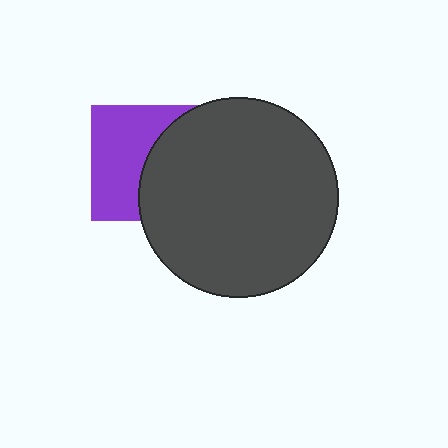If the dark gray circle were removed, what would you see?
You would see the complete purple square.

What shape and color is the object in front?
The object in front is a dark gray circle.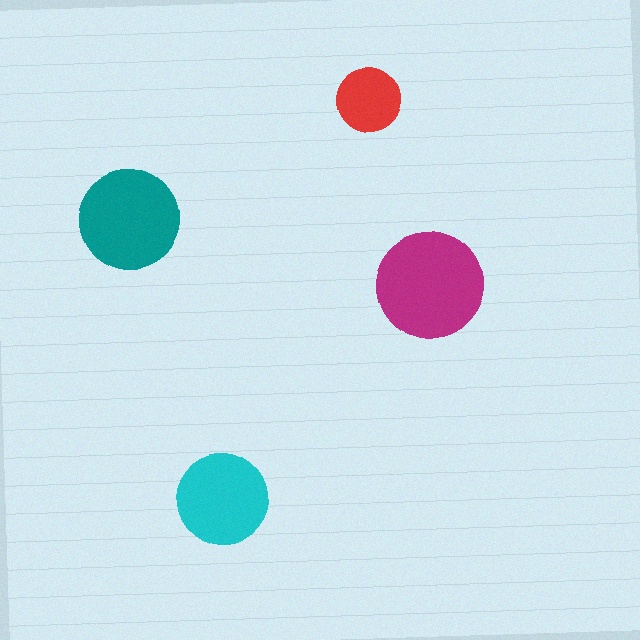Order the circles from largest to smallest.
the magenta one, the teal one, the cyan one, the red one.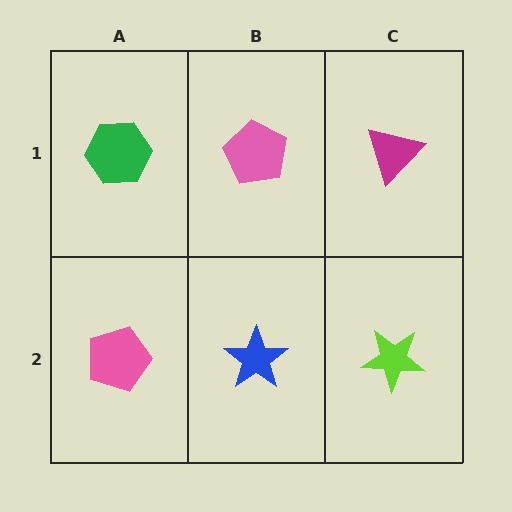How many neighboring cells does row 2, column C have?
2.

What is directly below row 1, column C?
A lime star.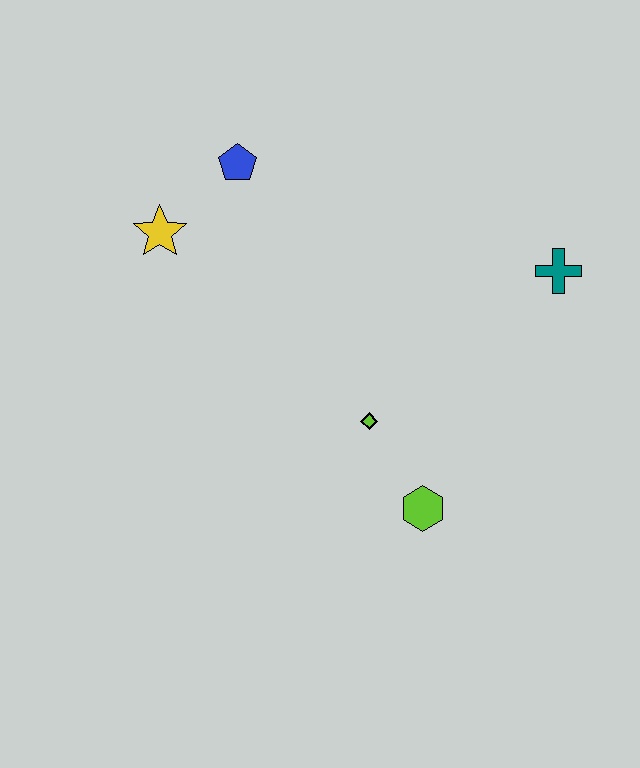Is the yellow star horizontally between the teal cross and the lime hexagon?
No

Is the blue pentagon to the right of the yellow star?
Yes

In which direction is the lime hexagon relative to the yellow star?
The lime hexagon is below the yellow star.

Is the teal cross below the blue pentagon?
Yes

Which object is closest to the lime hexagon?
The lime diamond is closest to the lime hexagon.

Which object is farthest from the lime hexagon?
The blue pentagon is farthest from the lime hexagon.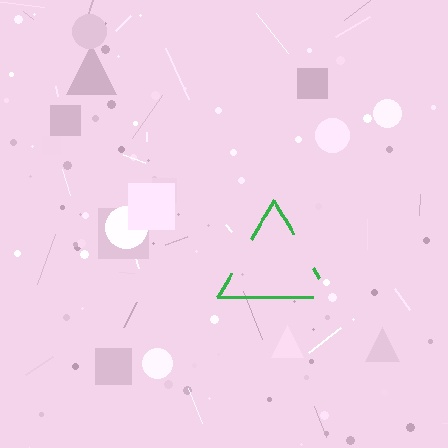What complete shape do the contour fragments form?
The contour fragments form a triangle.